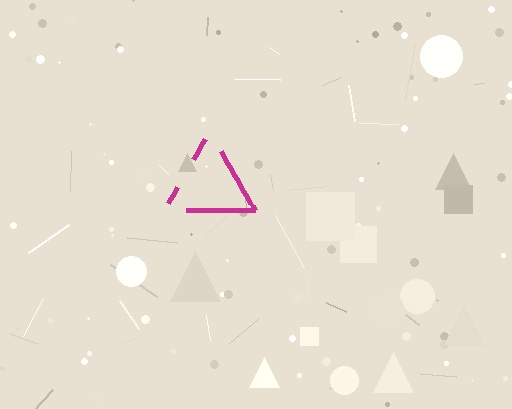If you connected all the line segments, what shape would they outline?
They would outline a triangle.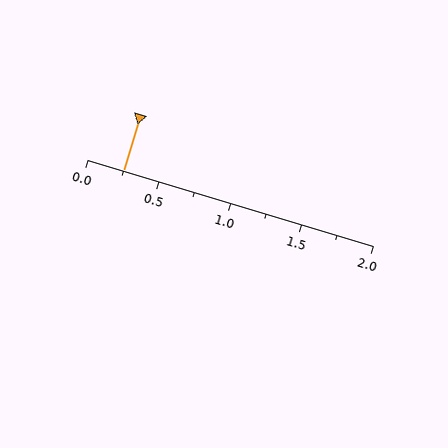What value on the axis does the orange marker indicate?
The marker indicates approximately 0.25.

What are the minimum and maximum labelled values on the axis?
The axis runs from 0.0 to 2.0.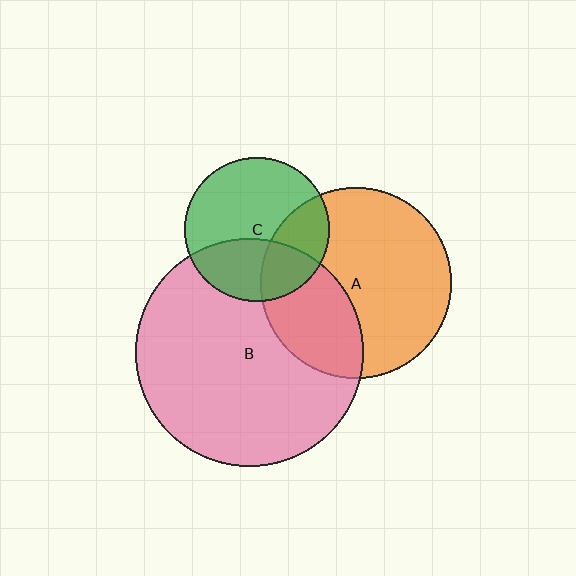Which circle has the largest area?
Circle B (pink).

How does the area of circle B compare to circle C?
Approximately 2.5 times.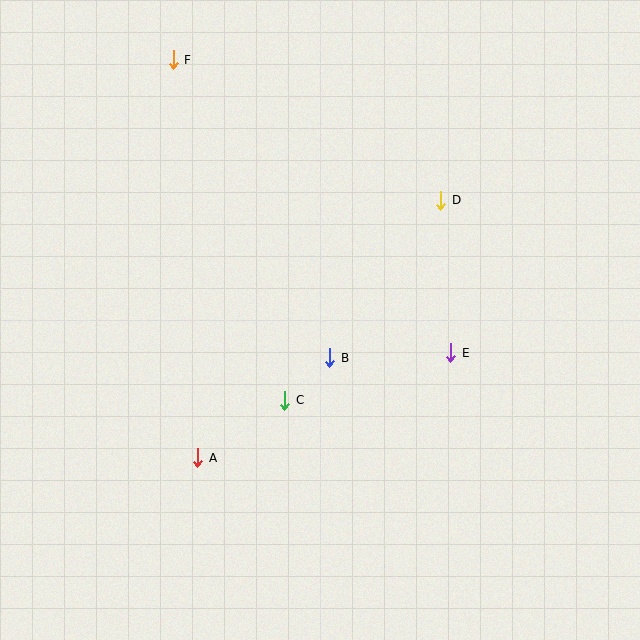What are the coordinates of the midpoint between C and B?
The midpoint between C and B is at (307, 379).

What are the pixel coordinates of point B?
Point B is at (330, 358).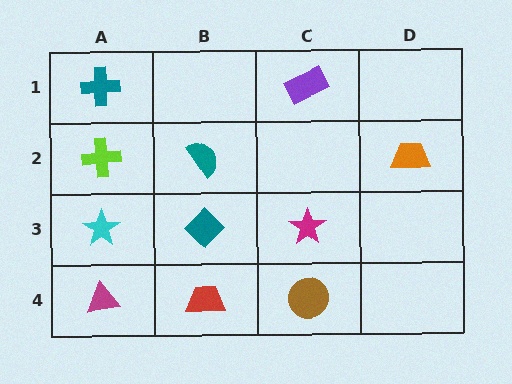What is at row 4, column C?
A brown circle.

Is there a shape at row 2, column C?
No, that cell is empty.